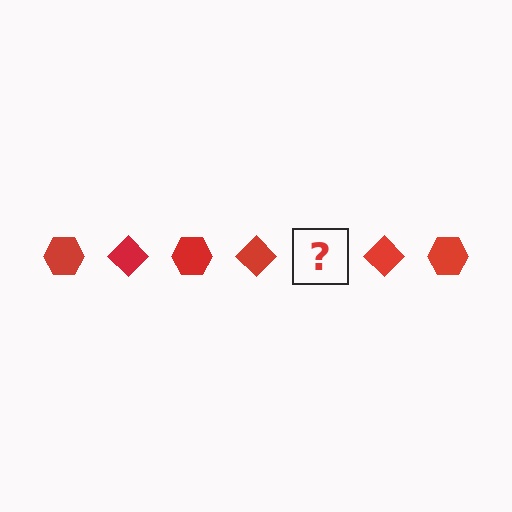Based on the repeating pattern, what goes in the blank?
The blank should be a red hexagon.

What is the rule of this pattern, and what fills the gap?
The rule is that the pattern cycles through hexagon, diamond shapes in red. The gap should be filled with a red hexagon.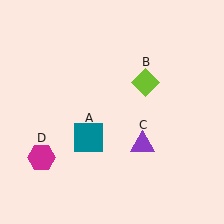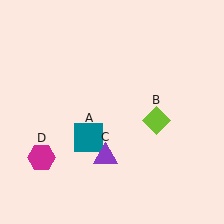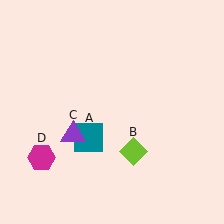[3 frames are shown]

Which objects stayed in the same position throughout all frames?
Teal square (object A) and magenta hexagon (object D) remained stationary.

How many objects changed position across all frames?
2 objects changed position: lime diamond (object B), purple triangle (object C).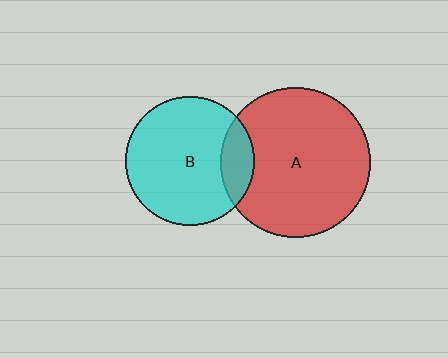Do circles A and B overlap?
Yes.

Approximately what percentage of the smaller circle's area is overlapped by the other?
Approximately 15%.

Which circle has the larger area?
Circle A (red).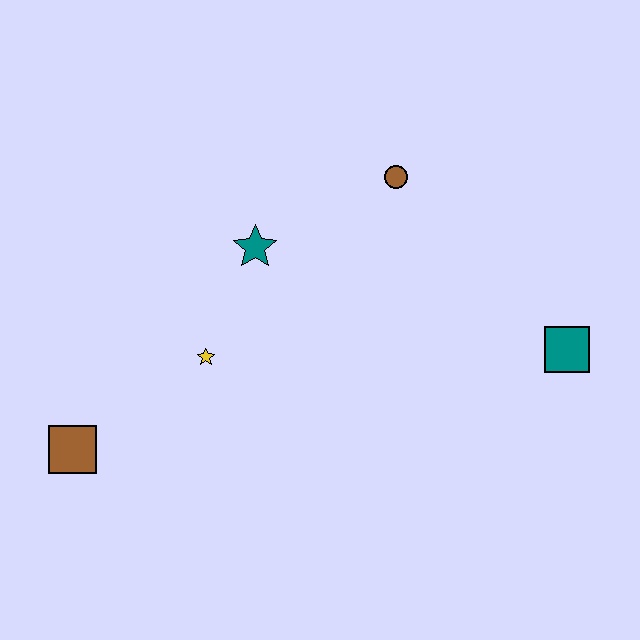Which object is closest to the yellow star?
The teal star is closest to the yellow star.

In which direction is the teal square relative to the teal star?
The teal square is to the right of the teal star.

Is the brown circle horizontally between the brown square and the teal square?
Yes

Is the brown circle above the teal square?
Yes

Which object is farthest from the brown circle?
The brown square is farthest from the brown circle.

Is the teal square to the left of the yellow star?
No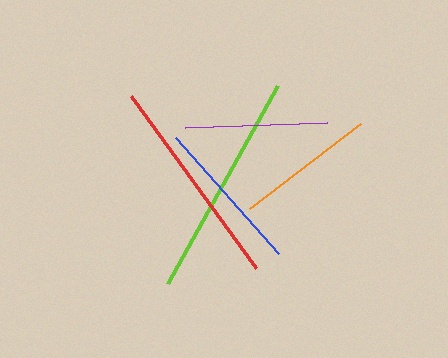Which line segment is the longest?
The lime line is the longest at approximately 226 pixels.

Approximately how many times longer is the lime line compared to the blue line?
The lime line is approximately 1.5 times the length of the blue line.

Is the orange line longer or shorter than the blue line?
The blue line is longer than the orange line.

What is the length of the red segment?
The red segment is approximately 212 pixels long.